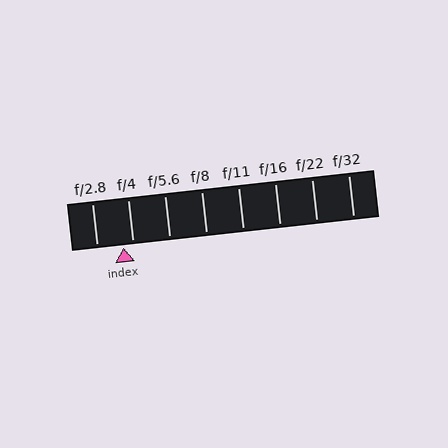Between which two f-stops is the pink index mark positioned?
The index mark is between f/2.8 and f/4.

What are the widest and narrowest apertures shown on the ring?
The widest aperture shown is f/2.8 and the narrowest is f/32.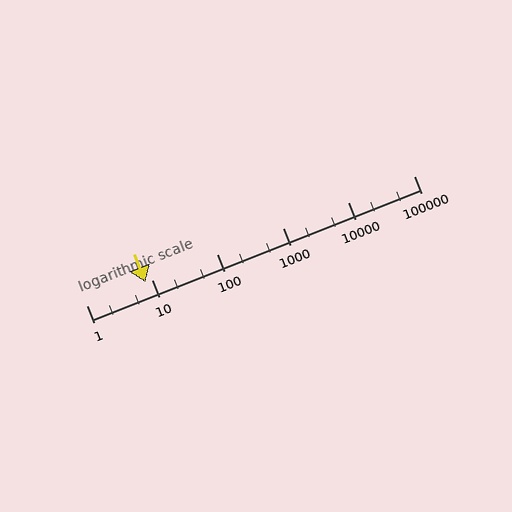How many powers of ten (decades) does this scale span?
The scale spans 5 decades, from 1 to 100000.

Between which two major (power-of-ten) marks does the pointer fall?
The pointer is between 1 and 10.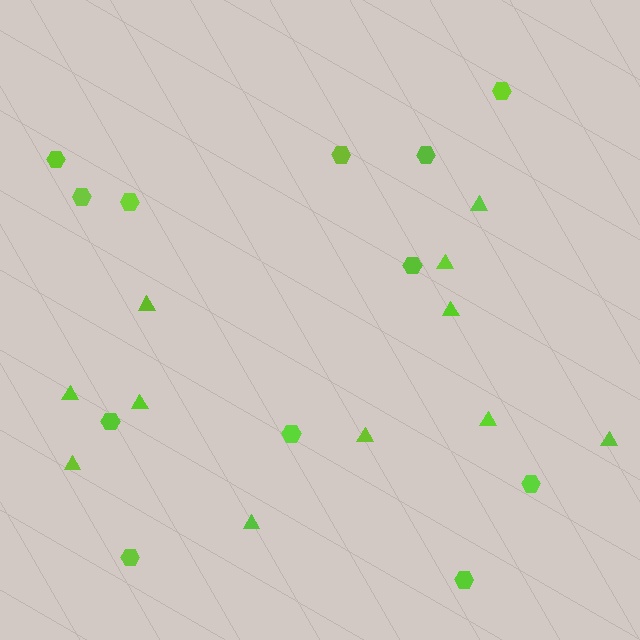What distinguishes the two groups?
There are 2 groups: one group of hexagons (12) and one group of triangles (11).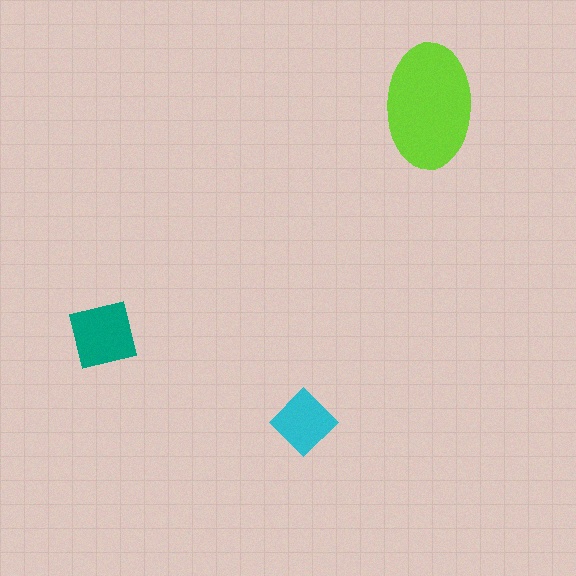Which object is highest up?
The lime ellipse is topmost.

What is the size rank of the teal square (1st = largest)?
2nd.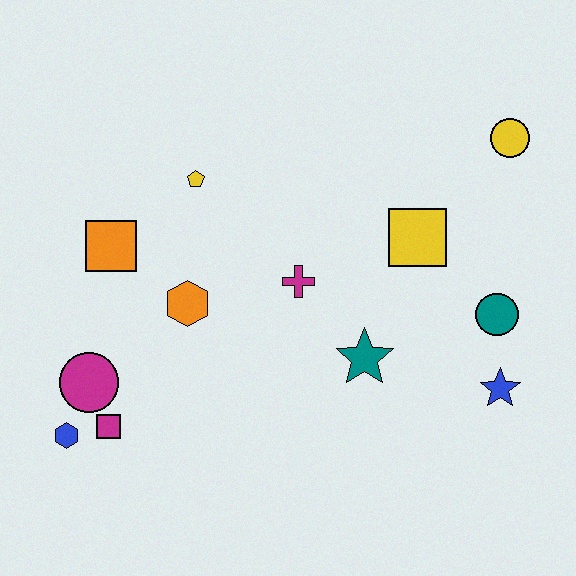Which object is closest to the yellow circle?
The yellow square is closest to the yellow circle.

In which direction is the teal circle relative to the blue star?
The teal circle is above the blue star.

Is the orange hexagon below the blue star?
No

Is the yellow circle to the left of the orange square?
No